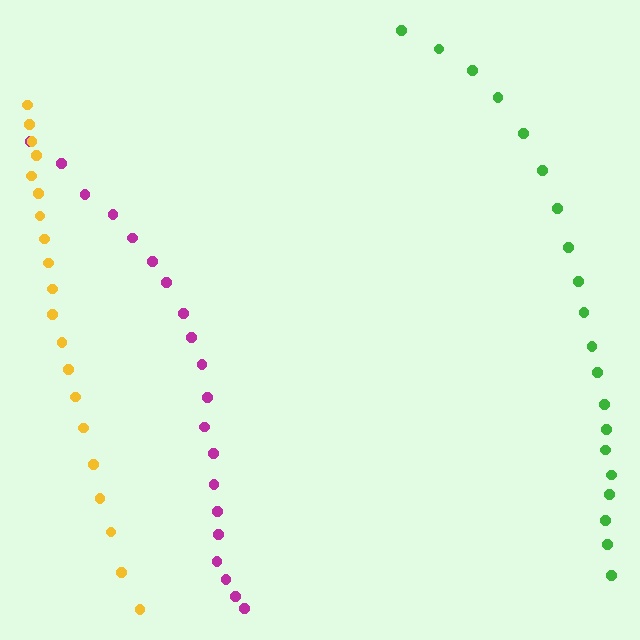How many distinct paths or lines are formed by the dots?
There are 3 distinct paths.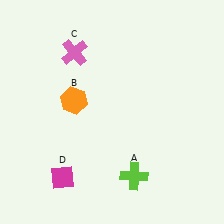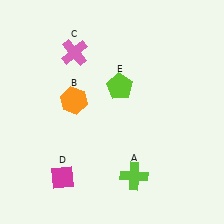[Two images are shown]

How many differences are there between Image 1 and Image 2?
There is 1 difference between the two images.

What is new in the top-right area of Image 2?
A lime pentagon (E) was added in the top-right area of Image 2.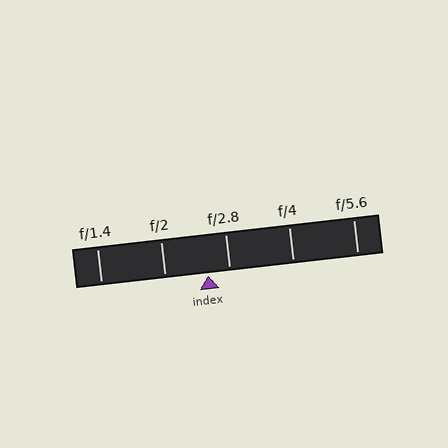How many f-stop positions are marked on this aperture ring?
There are 5 f-stop positions marked.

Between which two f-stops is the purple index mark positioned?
The index mark is between f/2 and f/2.8.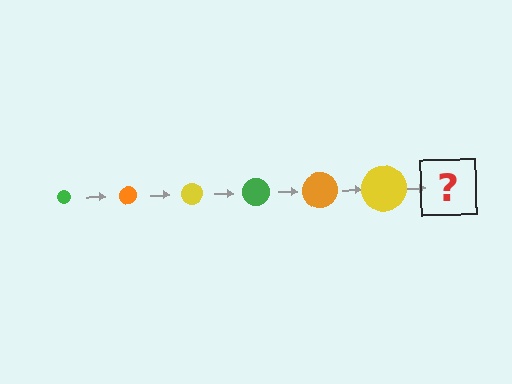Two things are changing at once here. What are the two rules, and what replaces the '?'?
The two rules are that the circle grows larger each step and the color cycles through green, orange, and yellow. The '?' should be a green circle, larger than the previous one.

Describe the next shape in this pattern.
It should be a green circle, larger than the previous one.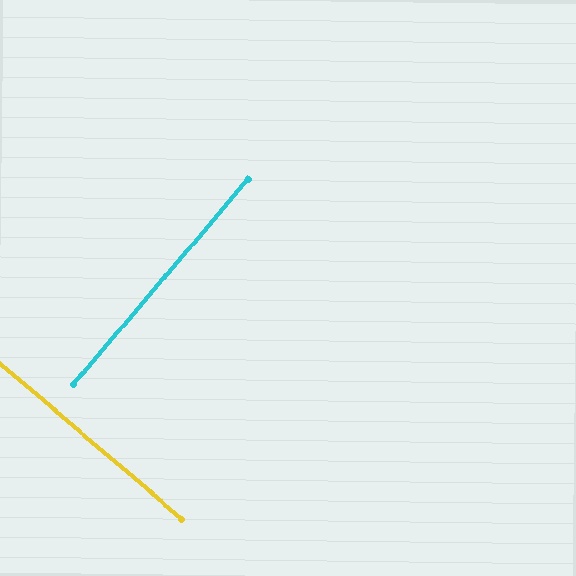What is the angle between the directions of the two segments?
Approximately 90 degrees.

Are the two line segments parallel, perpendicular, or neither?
Perpendicular — they meet at approximately 90°.